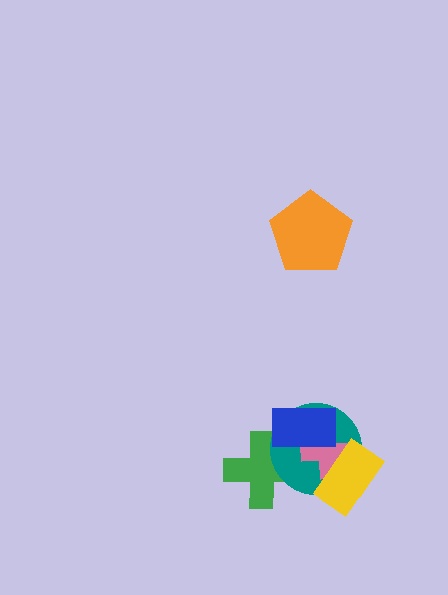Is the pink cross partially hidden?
Yes, it is partially covered by another shape.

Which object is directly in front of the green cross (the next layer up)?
The teal circle is directly in front of the green cross.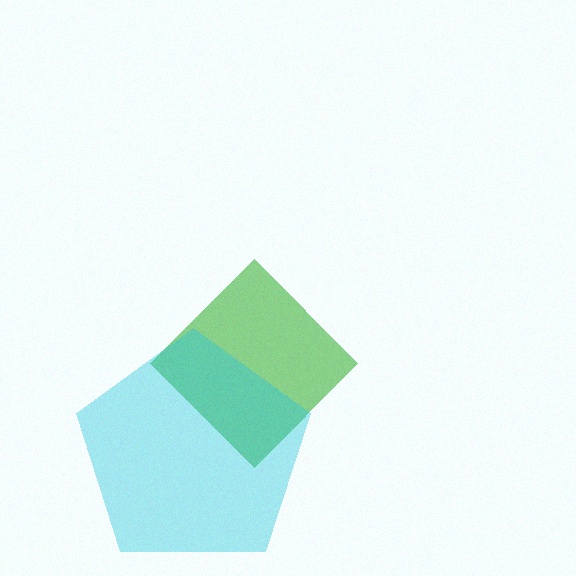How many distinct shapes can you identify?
There are 2 distinct shapes: a green diamond, a cyan pentagon.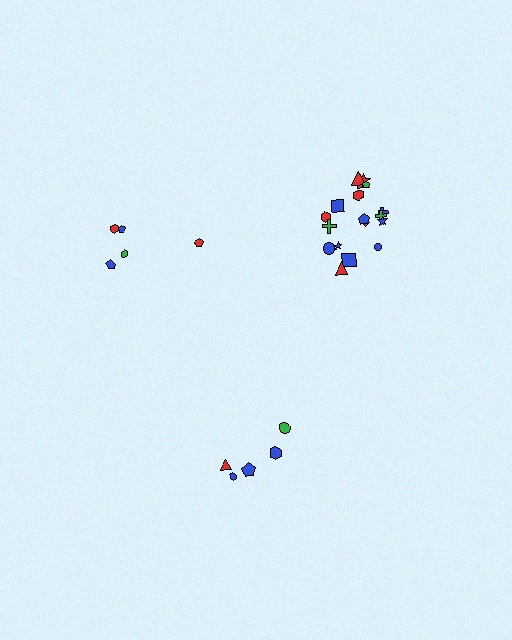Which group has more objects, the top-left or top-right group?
The top-right group.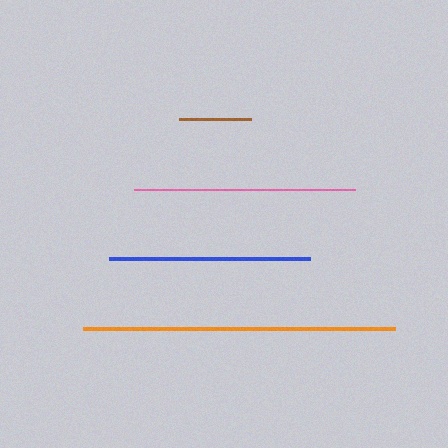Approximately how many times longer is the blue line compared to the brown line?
The blue line is approximately 2.8 times the length of the brown line.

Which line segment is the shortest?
The brown line is the shortest at approximately 72 pixels.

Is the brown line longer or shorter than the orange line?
The orange line is longer than the brown line.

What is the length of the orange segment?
The orange segment is approximately 312 pixels long.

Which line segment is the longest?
The orange line is the longest at approximately 312 pixels.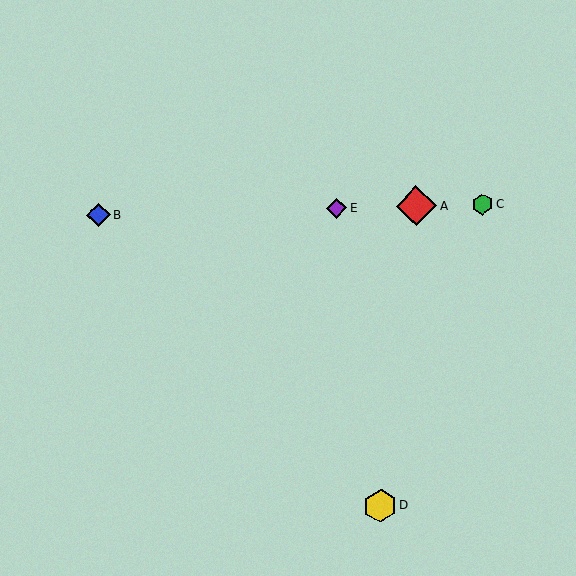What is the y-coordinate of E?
Object E is at y≈208.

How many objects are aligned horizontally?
4 objects (A, B, C, E) are aligned horizontally.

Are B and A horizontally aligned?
Yes, both are at y≈215.